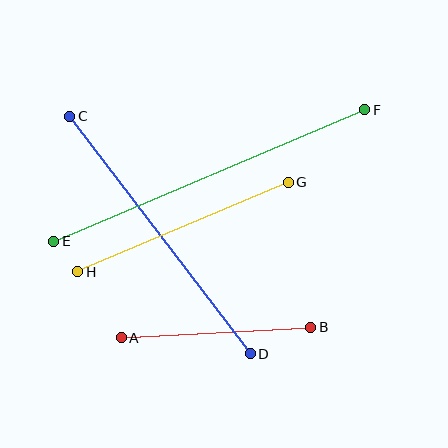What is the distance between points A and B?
The distance is approximately 190 pixels.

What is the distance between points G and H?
The distance is approximately 229 pixels.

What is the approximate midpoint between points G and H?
The midpoint is at approximately (183, 227) pixels.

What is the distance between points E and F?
The distance is approximately 338 pixels.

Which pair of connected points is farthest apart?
Points E and F are farthest apart.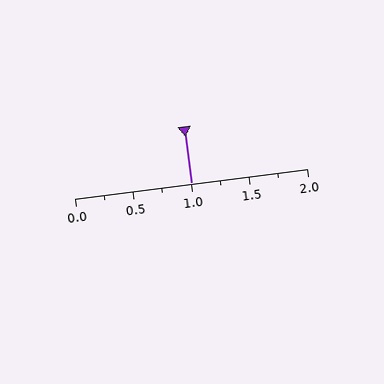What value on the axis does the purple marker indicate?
The marker indicates approximately 1.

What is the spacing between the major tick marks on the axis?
The major ticks are spaced 0.5 apart.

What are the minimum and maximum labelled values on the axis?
The axis runs from 0.0 to 2.0.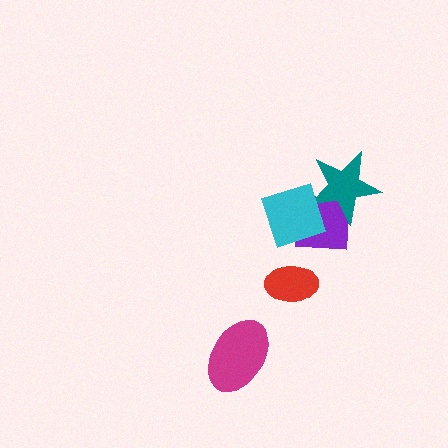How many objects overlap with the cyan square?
2 objects overlap with the cyan square.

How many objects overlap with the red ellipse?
0 objects overlap with the red ellipse.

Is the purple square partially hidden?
Yes, it is partially covered by another shape.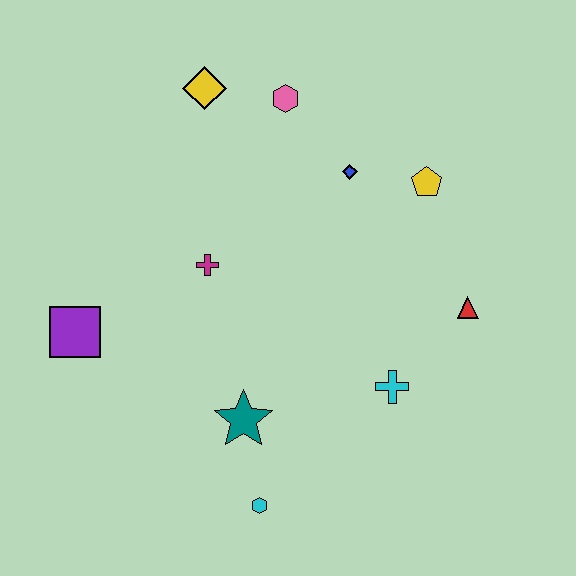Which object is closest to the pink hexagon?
The yellow diamond is closest to the pink hexagon.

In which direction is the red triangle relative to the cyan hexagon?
The red triangle is to the right of the cyan hexagon.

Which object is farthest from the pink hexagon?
The cyan hexagon is farthest from the pink hexagon.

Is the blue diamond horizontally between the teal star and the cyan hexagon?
No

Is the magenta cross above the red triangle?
Yes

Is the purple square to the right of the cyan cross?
No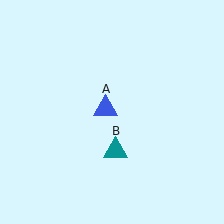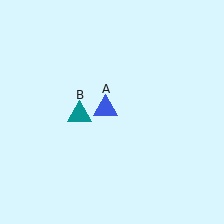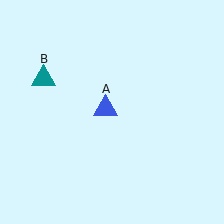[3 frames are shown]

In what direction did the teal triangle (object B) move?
The teal triangle (object B) moved up and to the left.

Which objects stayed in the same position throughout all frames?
Blue triangle (object A) remained stationary.